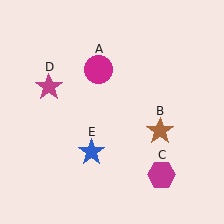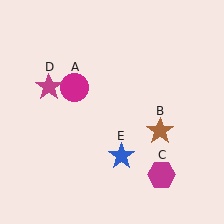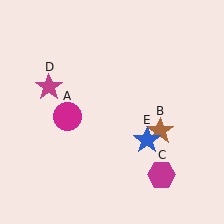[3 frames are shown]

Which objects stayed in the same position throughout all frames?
Brown star (object B) and magenta hexagon (object C) and magenta star (object D) remained stationary.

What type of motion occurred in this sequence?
The magenta circle (object A), blue star (object E) rotated counterclockwise around the center of the scene.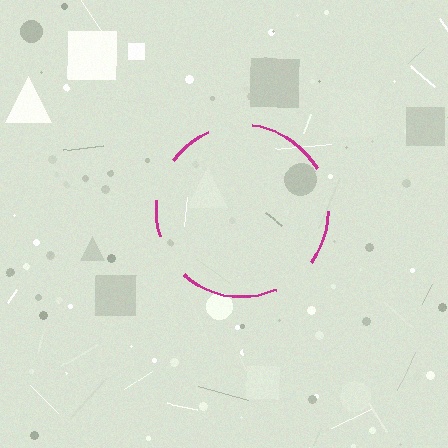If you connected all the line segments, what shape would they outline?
They would outline a circle.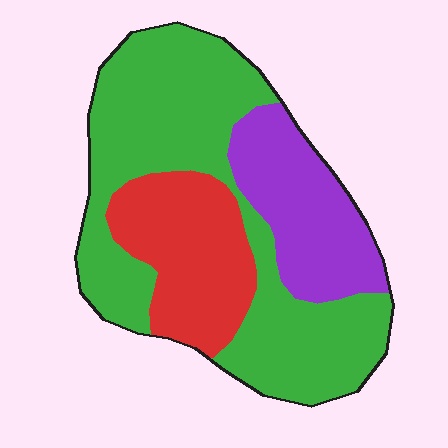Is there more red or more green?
Green.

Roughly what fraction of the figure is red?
Red covers 23% of the figure.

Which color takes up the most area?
Green, at roughly 55%.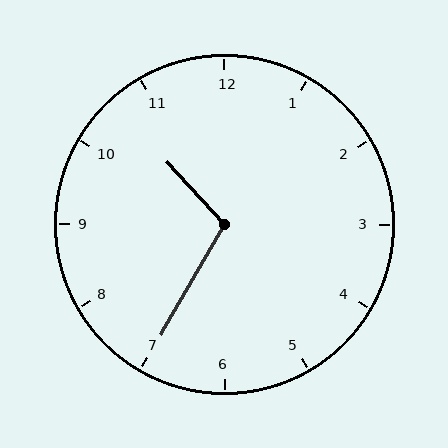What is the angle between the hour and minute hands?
Approximately 108 degrees.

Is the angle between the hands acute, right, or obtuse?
It is obtuse.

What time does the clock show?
10:35.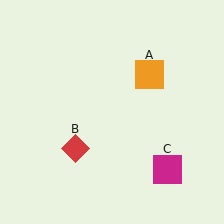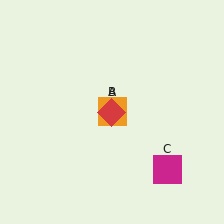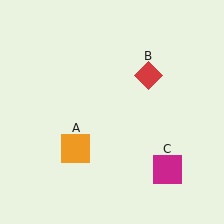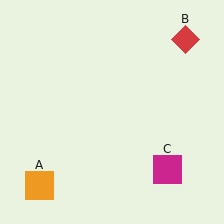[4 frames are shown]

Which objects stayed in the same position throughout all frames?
Magenta square (object C) remained stationary.